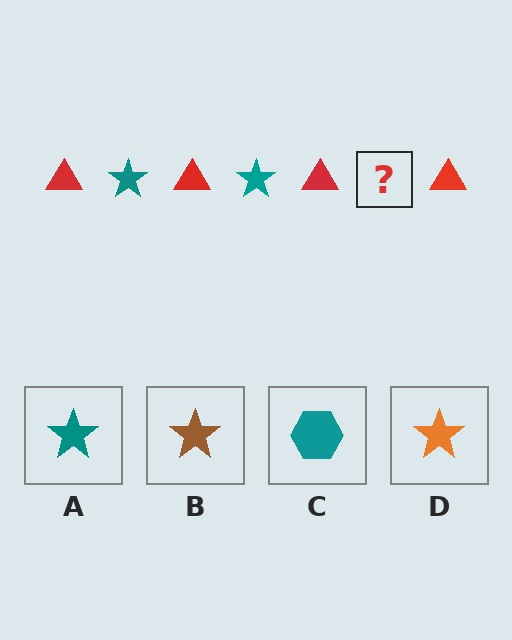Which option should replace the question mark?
Option A.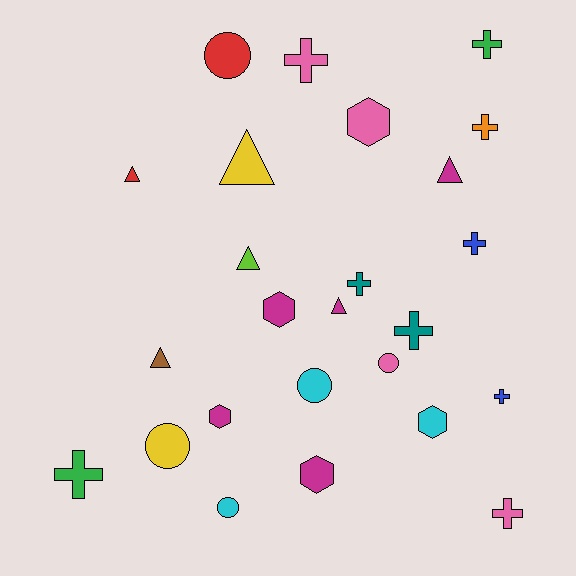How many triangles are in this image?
There are 6 triangles.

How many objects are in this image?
There are 25 objects.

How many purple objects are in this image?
There are no purple objects.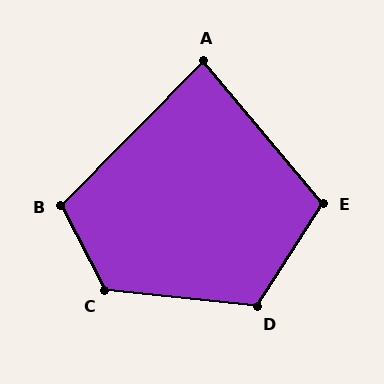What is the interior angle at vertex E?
Approximately 108 degrees (obtuse).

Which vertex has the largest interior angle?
C, at approximately 123 degrees.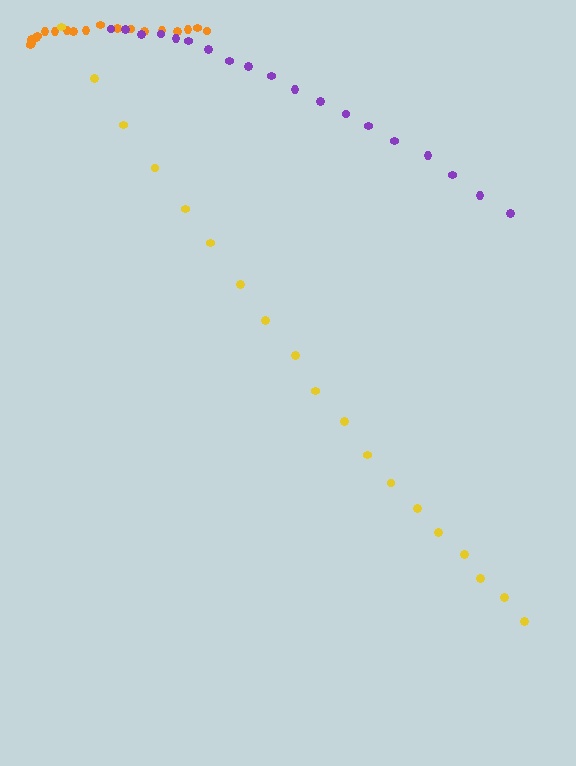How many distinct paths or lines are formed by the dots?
There are 3 distinct paths.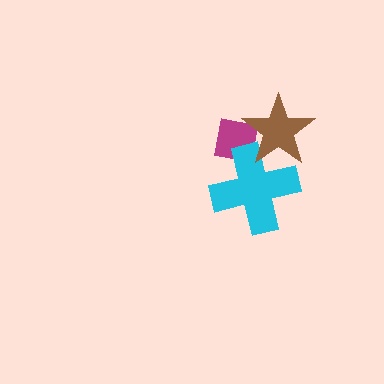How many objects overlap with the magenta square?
2 objects overlap with the magenta square.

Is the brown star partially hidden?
No, no other shape covers it.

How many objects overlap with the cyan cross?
2 objects overlap with the cyan cross.